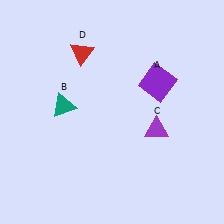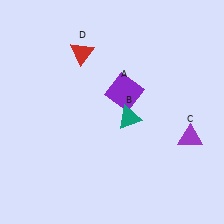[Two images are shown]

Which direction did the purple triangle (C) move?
The purple triangle (C) moved right.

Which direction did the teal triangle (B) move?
The teal triangle (B) moved right.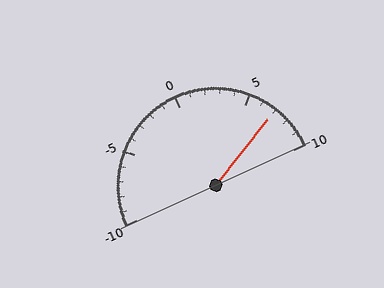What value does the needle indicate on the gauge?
The needle indicates approximately 7.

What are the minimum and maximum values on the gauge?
The gauge ranges from -10 to 10.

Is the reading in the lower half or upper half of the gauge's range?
The reading is in the upper half of the range (-10 to 10).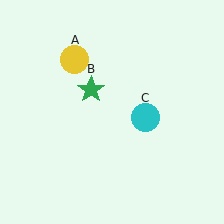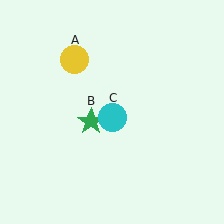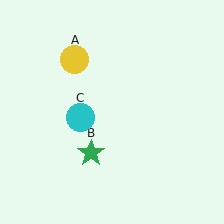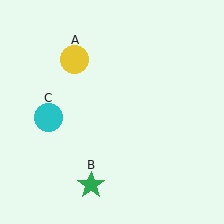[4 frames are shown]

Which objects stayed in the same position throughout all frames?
Yellow circle (object A) remained stationary.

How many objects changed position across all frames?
2 objects changed position: green star (object B), cyan circle (object C).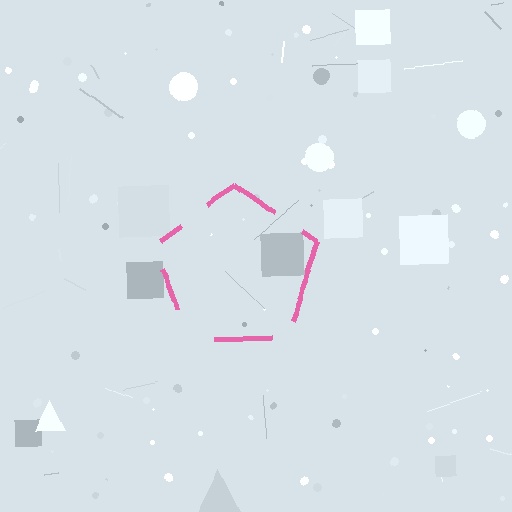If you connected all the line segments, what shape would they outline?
They would outline a pentagon.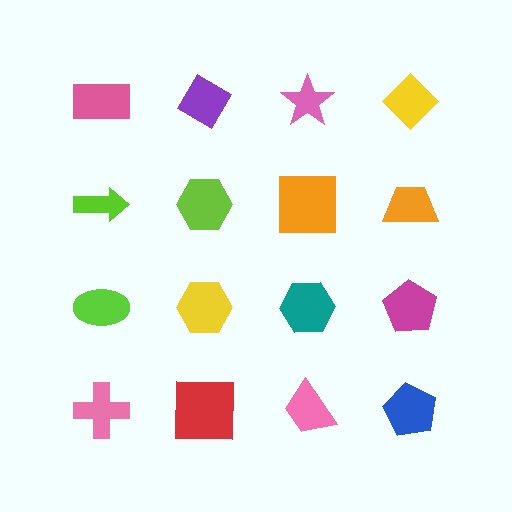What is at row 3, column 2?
A yellow hexagon.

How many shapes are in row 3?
4 shapes.